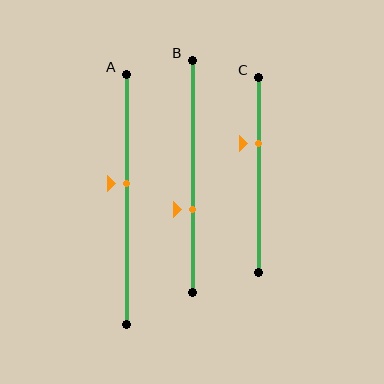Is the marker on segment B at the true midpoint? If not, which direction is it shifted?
No, the marker on segment B is shifted downward by about 14% of the segment length.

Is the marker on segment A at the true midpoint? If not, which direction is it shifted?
No, the marker on segment A is shifted upward by about 6% of the segment length.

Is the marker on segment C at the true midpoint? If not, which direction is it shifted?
No, the marker on segment C is shifted upward by about 16% of the segment length.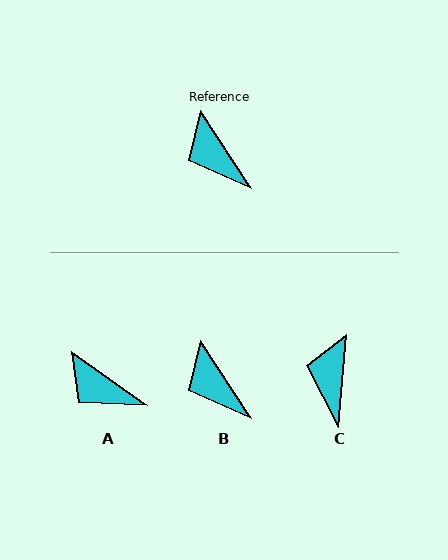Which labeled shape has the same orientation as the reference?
B.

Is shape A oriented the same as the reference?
No, it is off by about 21 degrees.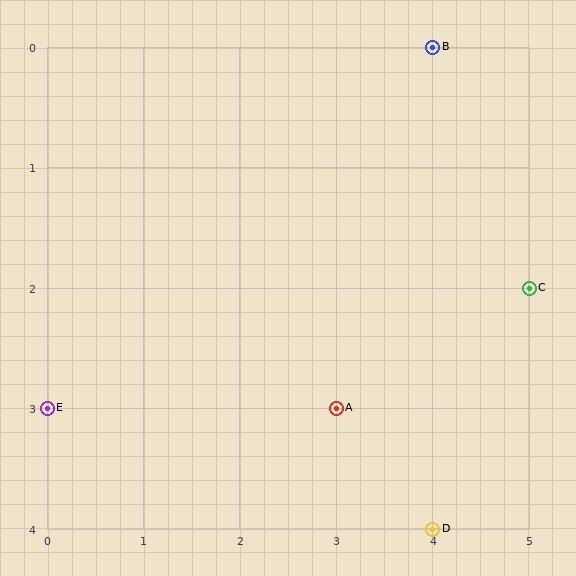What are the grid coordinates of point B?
Point B is at grid coordinates (4, 0).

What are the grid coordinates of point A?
Point A is at grid coordinates (3, 3).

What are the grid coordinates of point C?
Point C is at grid coordinates (5, 2).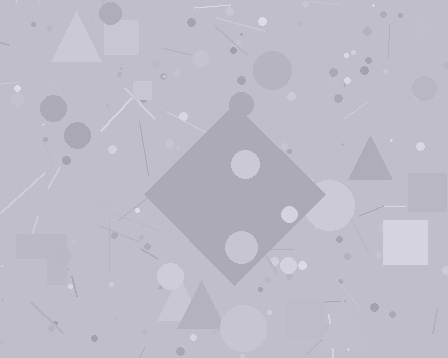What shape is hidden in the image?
A diamond is hidden in the image.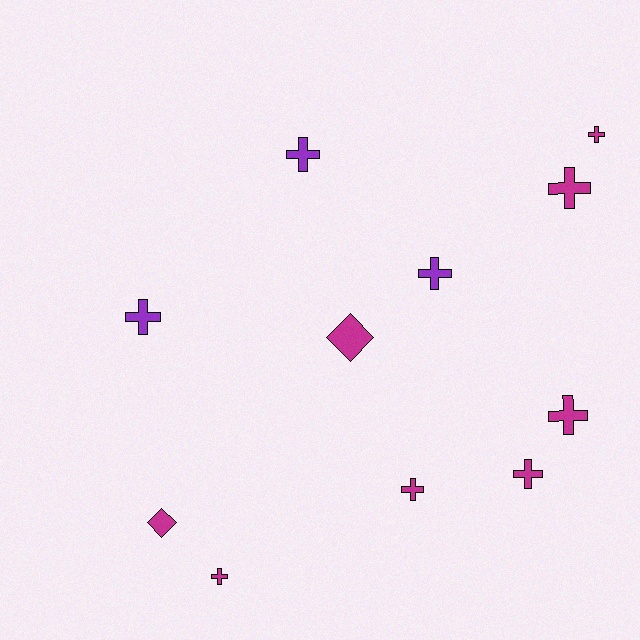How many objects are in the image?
There are 11 objects.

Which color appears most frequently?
Magenta, with 8 objects.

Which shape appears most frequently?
Cross, with 9 objects.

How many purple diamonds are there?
There are no purple diamonds.